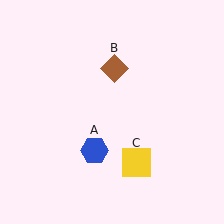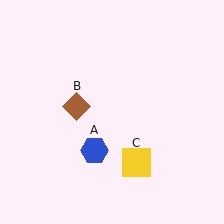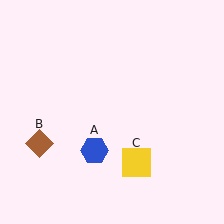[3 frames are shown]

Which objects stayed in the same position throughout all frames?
Blue hexagon (object A) and yellow square (object C) remained stationary.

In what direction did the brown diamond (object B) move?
The brown diamond (object B) moved down and to the left.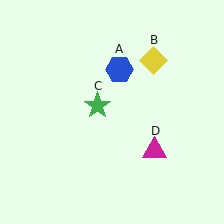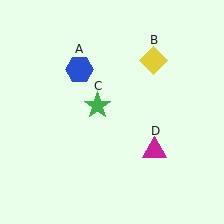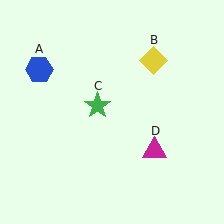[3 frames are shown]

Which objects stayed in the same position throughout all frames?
Yellow diamond (object B) and green star (object C) and magenta triangle (object D) remained stationary.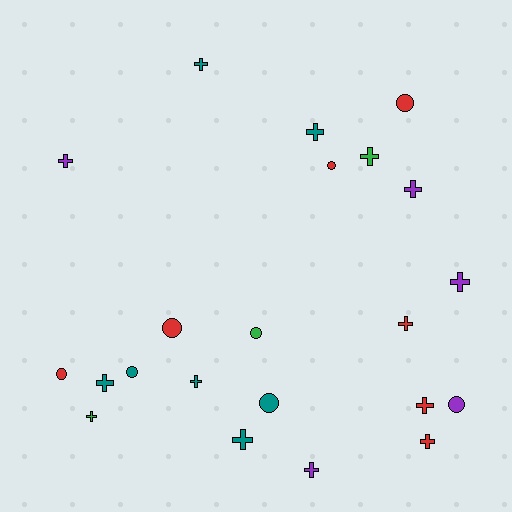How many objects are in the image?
There are 22 objects.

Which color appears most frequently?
Teal, with 7 objects.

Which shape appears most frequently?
Cross, with 14 objects.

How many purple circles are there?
There is 1 purple circle.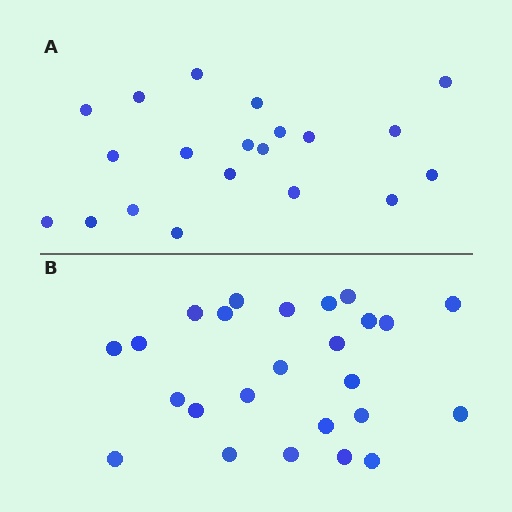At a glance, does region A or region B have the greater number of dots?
Region B (the bottom region) has more dots.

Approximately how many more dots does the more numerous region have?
Region B has about 5 more dots than region A.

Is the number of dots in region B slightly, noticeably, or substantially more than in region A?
Region B has noticeably more, but not dramatically so. The ratio is roughly 1.2 to 1.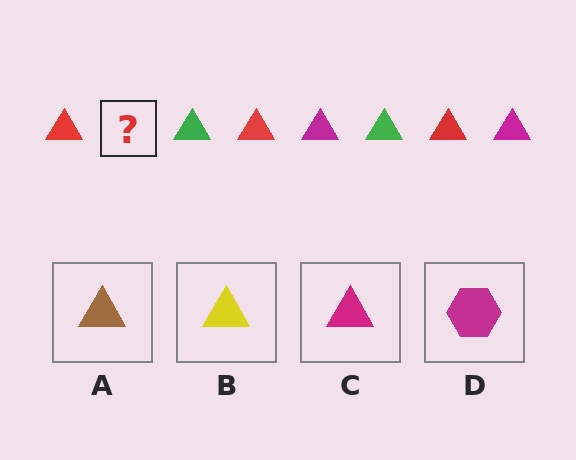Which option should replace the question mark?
Option C.